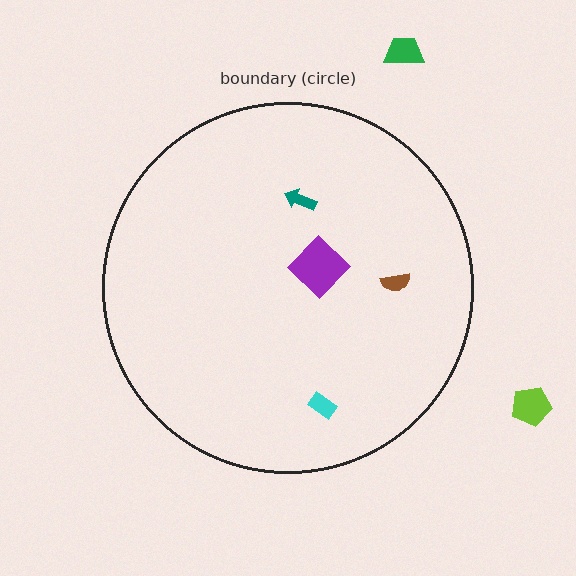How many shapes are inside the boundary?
4 inside, 2 outside.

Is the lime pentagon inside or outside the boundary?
Outside.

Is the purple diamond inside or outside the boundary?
Inside.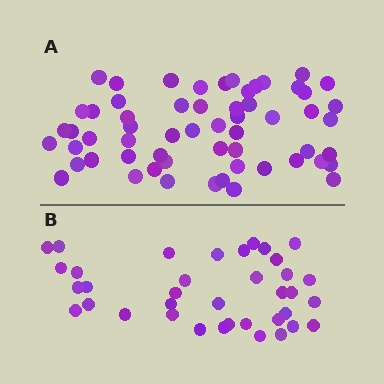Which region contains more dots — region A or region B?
Region A (the top region) has more dots.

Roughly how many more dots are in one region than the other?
Region A has approximately 20 more dots than region B.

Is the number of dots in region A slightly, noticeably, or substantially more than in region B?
Region A has substantially more. The ratio is roughly 1.6 to 1.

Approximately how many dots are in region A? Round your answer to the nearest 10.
About 60 dots. (The exact count is 59, which rounds to 60.)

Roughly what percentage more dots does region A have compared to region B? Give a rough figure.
About 60% more.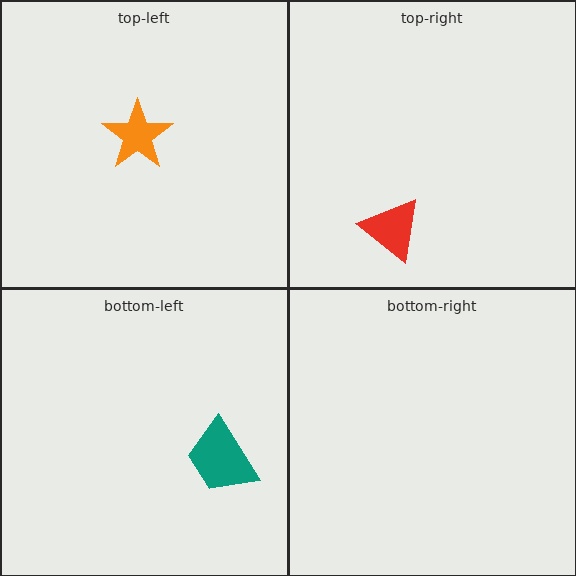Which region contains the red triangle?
The top-right region.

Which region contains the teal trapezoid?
The bottom-left region.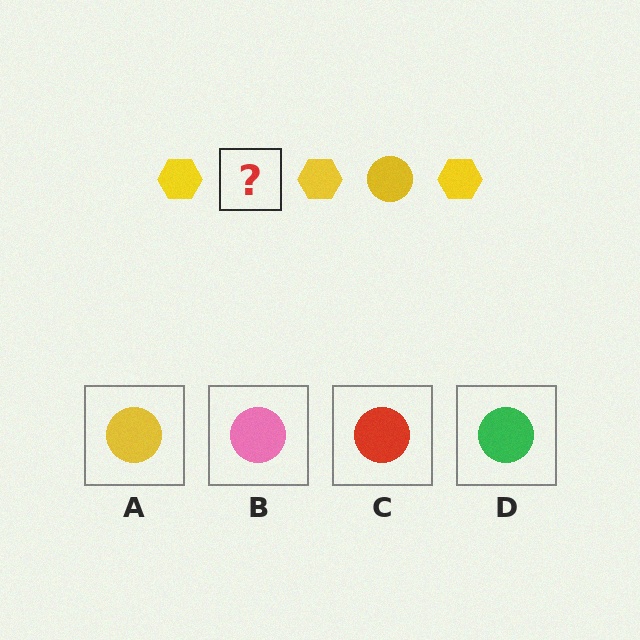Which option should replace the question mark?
Option A.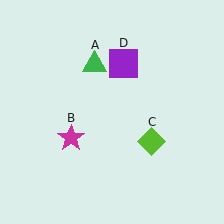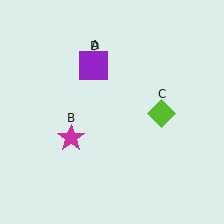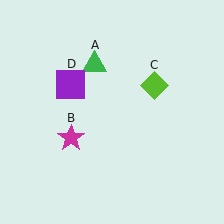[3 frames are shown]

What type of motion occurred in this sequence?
The lime diamond (object C), purple square (object D) rotated counterclockwise around the center of the scene.